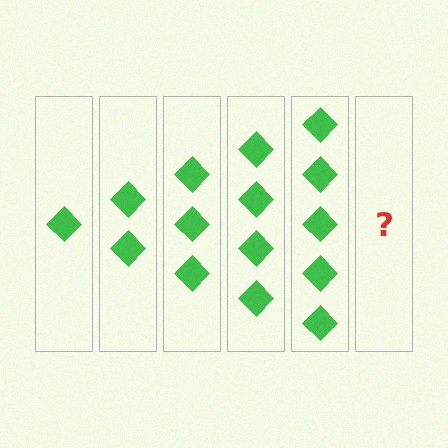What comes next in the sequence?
The next element should be 6 diamonds.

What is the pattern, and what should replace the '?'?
The pattern is that each step adds one more diamond. The '?' should be 6 diamonds.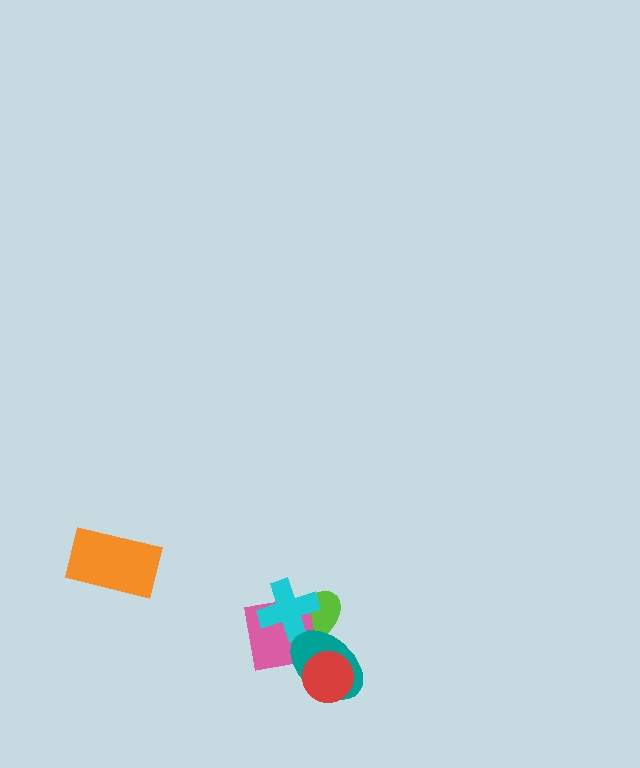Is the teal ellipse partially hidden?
Yes, it is partially covered by another shape.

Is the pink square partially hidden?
Yes, it is partially covered by another shape.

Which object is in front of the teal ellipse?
The red circle is in front of the teal ellipse.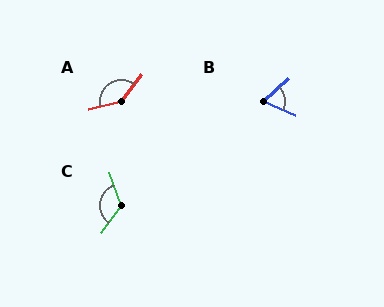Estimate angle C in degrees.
Approximately 126 degrees.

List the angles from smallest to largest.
B (65°), C (126°), A (140°).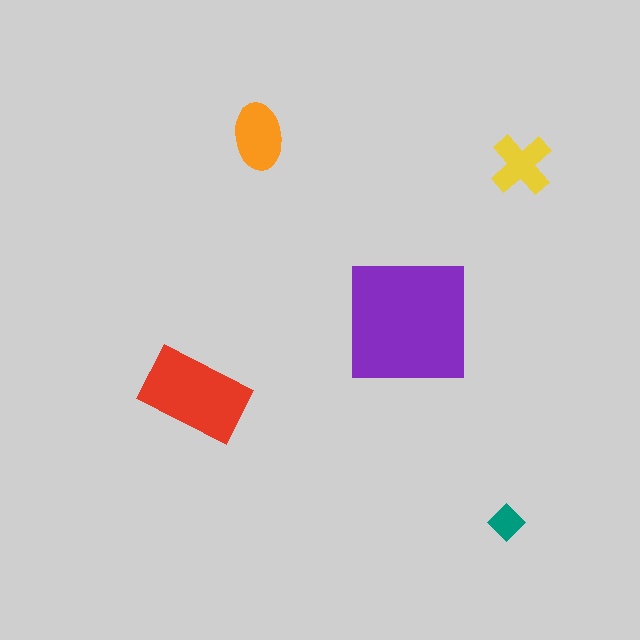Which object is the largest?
The purple square.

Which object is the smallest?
The teal diamond.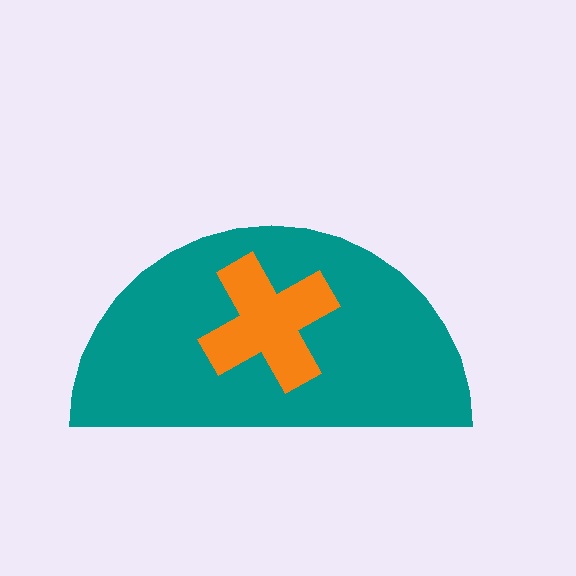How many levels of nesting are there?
2.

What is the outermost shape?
The teal semicircle.